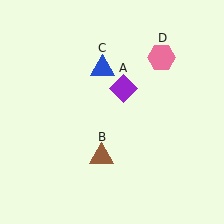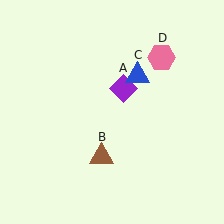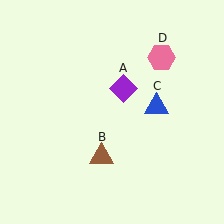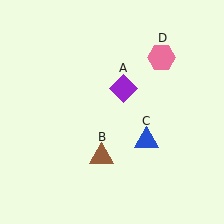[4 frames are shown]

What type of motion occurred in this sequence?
The blue triangle (object C) rotated clockwise around the center of the scene.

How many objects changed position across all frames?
1 object changed position: blue triangle (object C).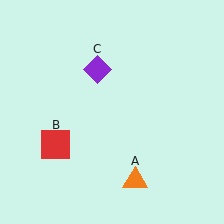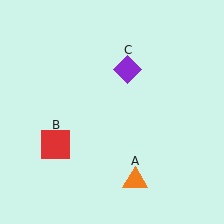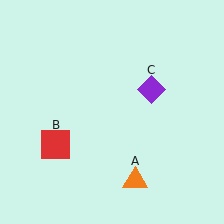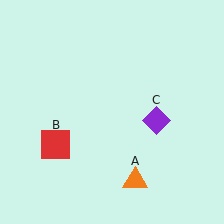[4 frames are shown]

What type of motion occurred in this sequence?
The purple diamond (object C) rotated clockwise around the center of the scene.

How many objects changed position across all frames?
1 object changed position: purple diamond (object C).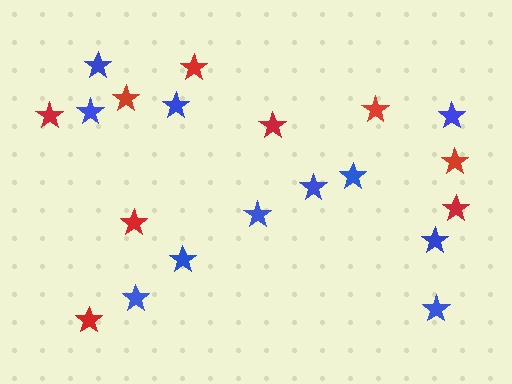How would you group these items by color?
There are 2 groups: one group of red stars (9) and one group of blue stars (11).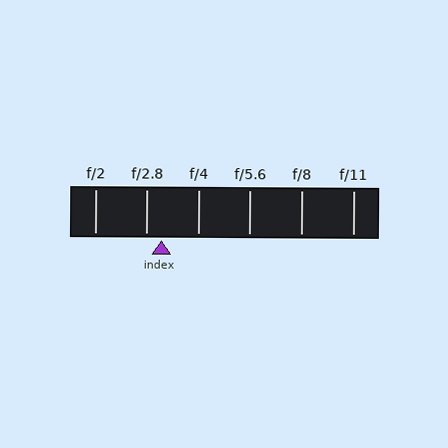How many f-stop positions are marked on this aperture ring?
There are 6 f-stop positions marked.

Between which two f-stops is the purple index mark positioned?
The index mark is between f/2.8 and f/4.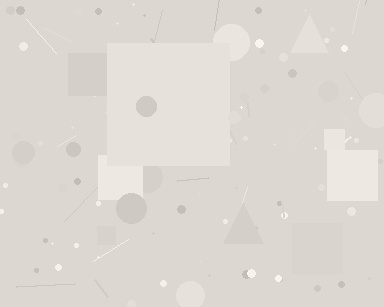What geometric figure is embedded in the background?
A square is embedded in the background.